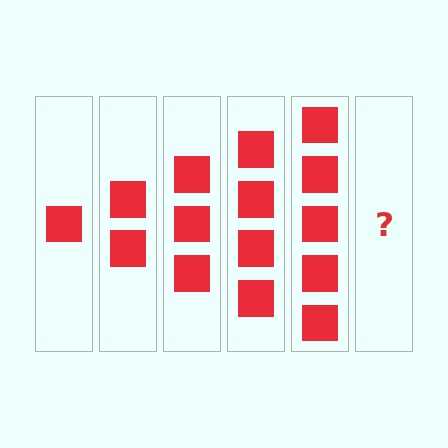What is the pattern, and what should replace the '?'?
The pattern is that each step adds one more square. The '?' should be 6 squares.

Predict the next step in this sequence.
The next step is 6 squares.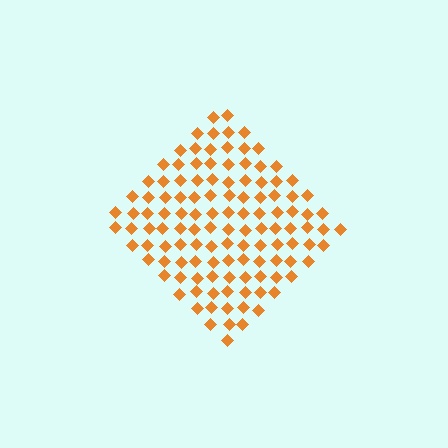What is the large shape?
The large shape is a diamond.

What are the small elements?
The small elements are diamonds.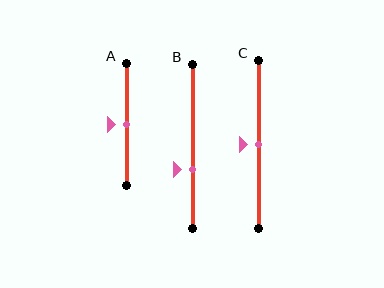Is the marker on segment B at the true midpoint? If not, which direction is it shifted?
No, the marker on segment B is shifted downward by about 14% of the segment length.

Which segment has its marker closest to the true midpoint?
Segment A has its marker closest to the true midpoint.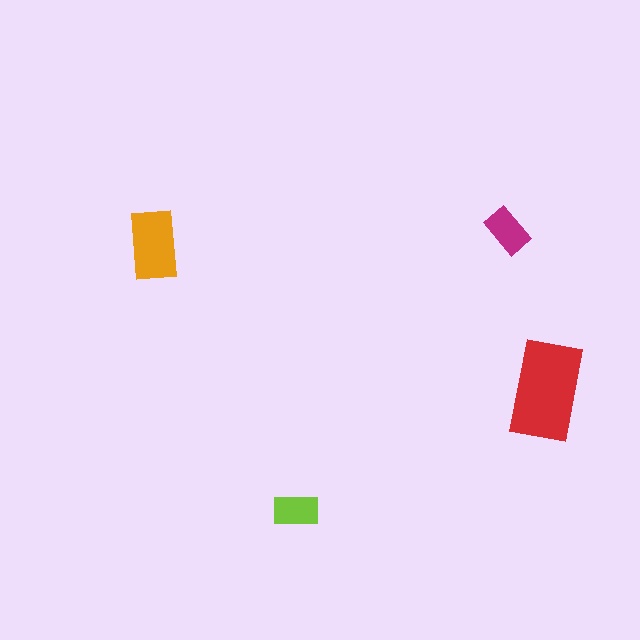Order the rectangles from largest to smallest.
the red one, the orange one, the magenta one, the lime one.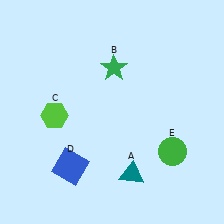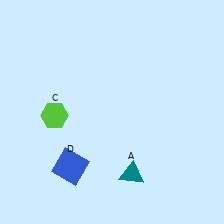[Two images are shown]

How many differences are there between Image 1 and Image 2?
There are 2 differences between the two images.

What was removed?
The green star (B), the green circle (E) were removed in Image 2.